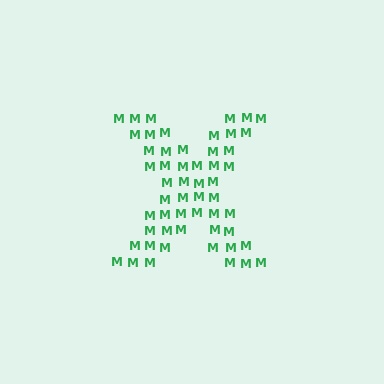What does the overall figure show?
The overall figure shows the letter X.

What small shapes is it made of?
It is made of small letter M's.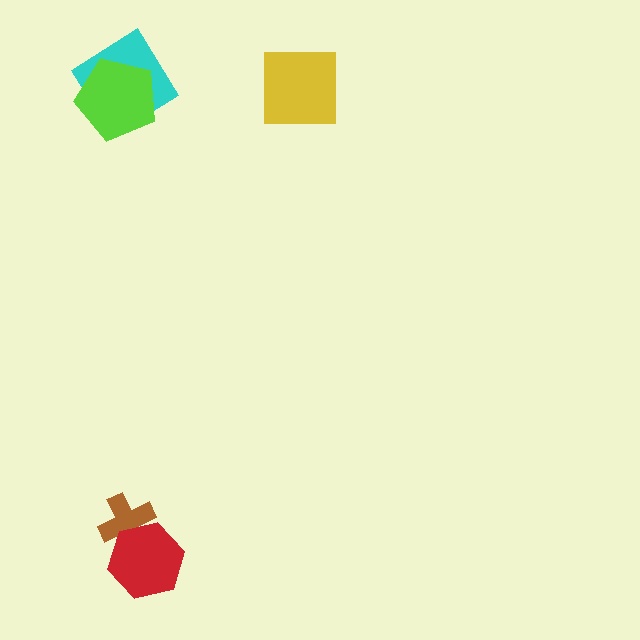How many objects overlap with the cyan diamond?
1 object overlaps with the cyan diamond.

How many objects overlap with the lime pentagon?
1 object overlaps with the lime pentagon.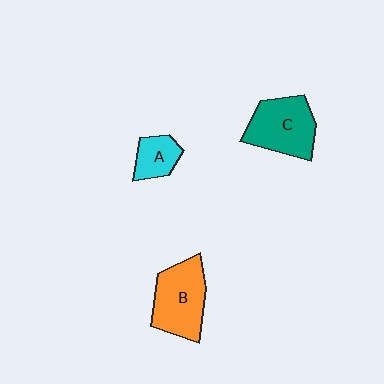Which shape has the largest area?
Shape B (orange).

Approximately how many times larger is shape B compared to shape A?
Approximately 2.1 times.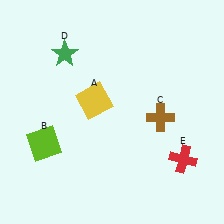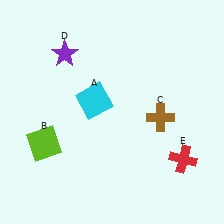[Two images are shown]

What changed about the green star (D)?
In Image 1, D is green. In Image 2, it changed to purple.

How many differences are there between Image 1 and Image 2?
There are 2 differences between the two images.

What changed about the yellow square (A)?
In Image 1, A is yellow. In Image 2, it changed to cyan.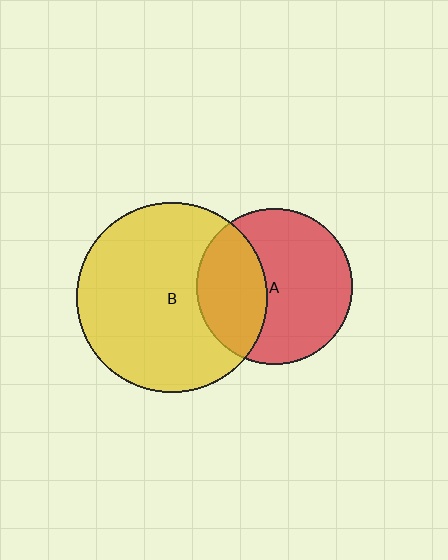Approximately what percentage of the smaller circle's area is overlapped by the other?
Approximately 35%.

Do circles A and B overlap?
Yes.